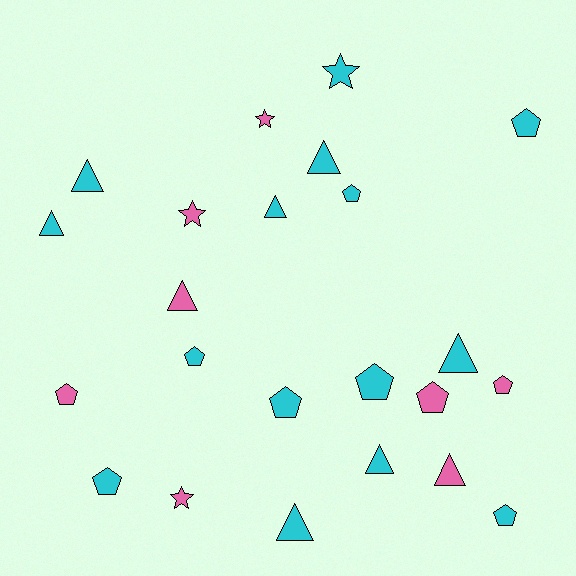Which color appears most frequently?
Cyan, with 15 objects.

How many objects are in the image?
There are 23 objects.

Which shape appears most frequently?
Pentagon, with 10 objects.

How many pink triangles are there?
There are 2 pink triangles.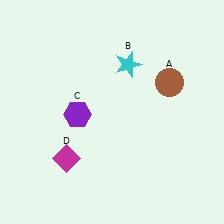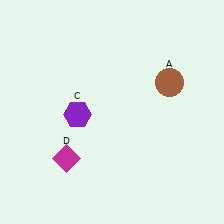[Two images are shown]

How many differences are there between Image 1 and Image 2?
There is 1 difference between the two images.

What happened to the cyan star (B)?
The cyan star (B) was removed in Image 2. It was in the top-right area of Image 1.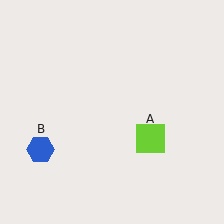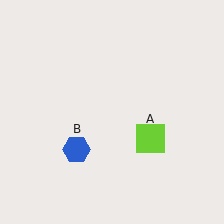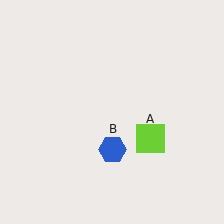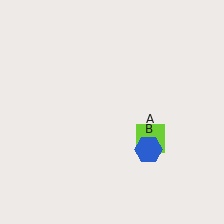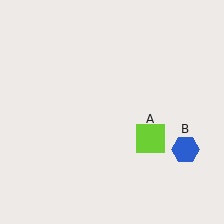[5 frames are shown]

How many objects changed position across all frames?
1 object changed position: blue hexagon (object B).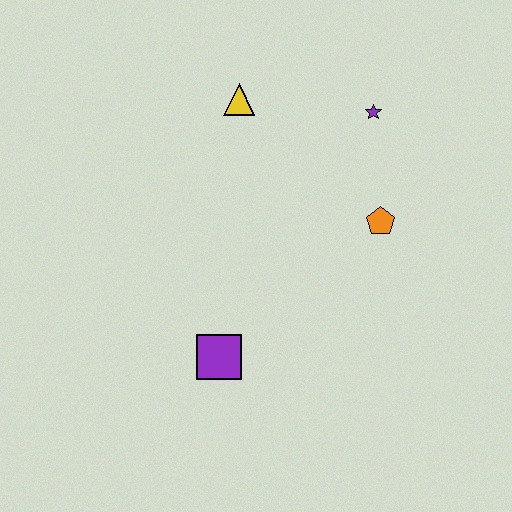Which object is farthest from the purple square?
The purple star is farthest from the purple square.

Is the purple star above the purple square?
Yes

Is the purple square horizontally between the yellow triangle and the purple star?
No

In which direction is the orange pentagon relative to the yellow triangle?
The orange pentagon is to the right of the yellow triangle.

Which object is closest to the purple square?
The orange pentagon is closest to the purple square.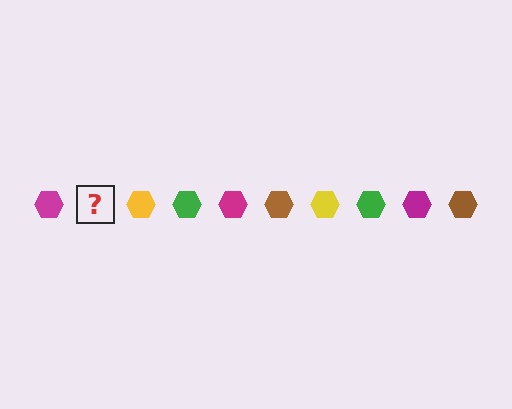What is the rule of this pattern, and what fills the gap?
The rule is that the pattern cycles through magenta, brown, yellow, green hexagons. The gap should be filled with a brown hexagon.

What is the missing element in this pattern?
The missing element is a brown hexagon.